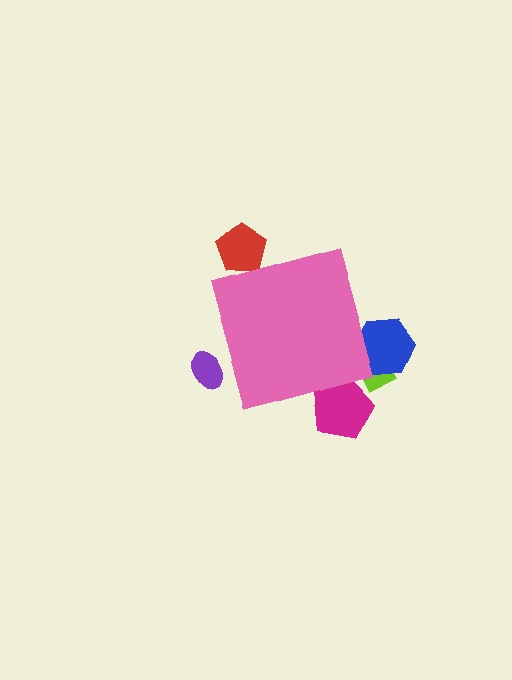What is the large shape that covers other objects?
A pink diamond.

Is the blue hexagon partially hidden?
Yes, the blue hexagon is partially hidden behind the pink diamond.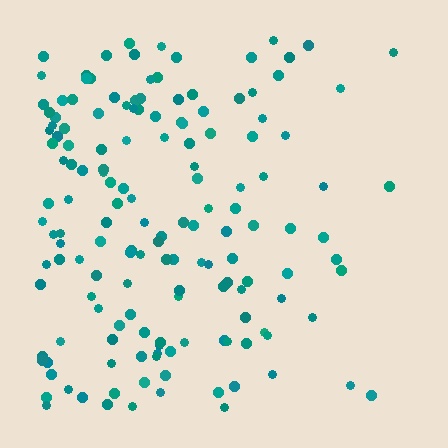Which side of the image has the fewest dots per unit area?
The right.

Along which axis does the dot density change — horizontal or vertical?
Horizontal.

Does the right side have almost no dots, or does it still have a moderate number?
Still a moderate number, just noticeably fewer than the left.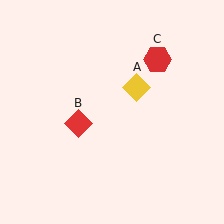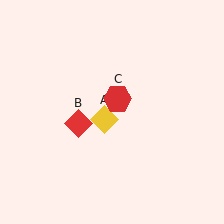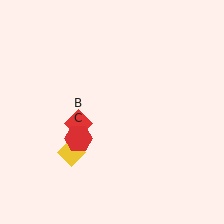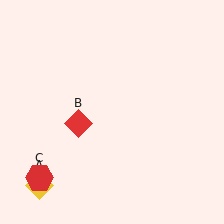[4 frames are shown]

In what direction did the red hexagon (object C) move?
The red hexagon (object C) moved down and to the left.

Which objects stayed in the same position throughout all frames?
Red diamond (object B) remained stationary.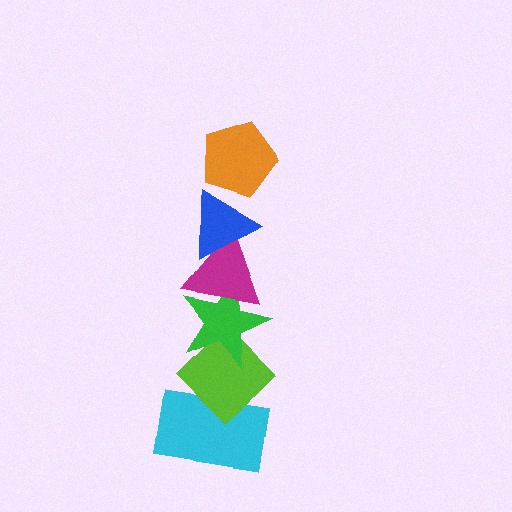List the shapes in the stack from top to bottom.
From top to bottom: the orange pentagon, the blue triangle, the magenta triangle, the green star, the lime diamond, the cyan rectangle.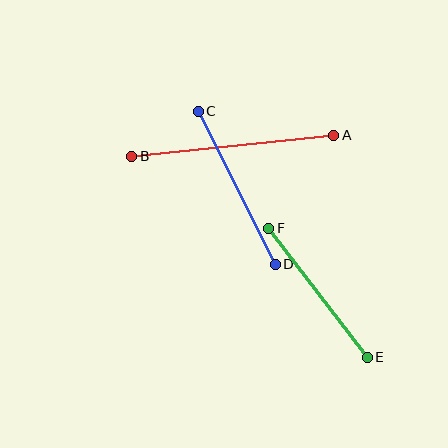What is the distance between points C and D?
The distance is approximately 171 pixels.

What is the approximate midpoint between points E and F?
The midpoint is at approximately (318, 293) pixels.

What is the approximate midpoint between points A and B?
The midpoint is at approximately (233, 146) pixels.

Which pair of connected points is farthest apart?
Points A and B are farthest apart.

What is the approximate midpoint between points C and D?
The midpoint is at approximately (237, 188) pixels.